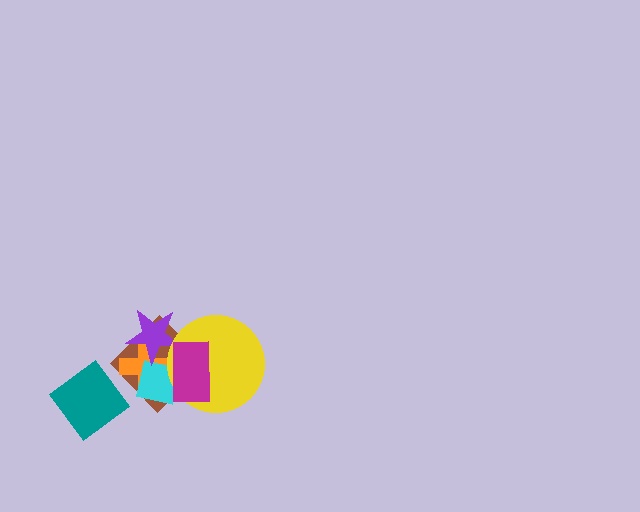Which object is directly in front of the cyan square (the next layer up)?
The purple star is directly in front of the cyan square.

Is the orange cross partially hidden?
Yes, it is partially covered by another shape.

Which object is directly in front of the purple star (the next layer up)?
The yellow circle is directly in front of the purple star.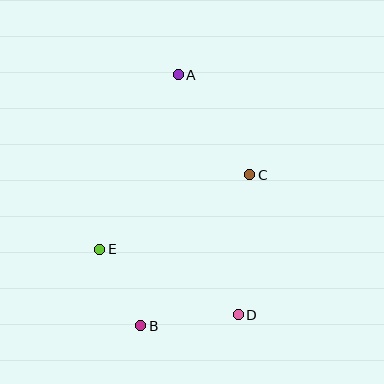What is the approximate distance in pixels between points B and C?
The distance between B and C is approximately 187 pixels.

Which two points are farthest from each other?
Points A and B are farthest from each other.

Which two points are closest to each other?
Points B and E are closest to each other.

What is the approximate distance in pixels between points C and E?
The distance between C and E is approximately 167 pixels.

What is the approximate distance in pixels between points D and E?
The distance between D and E is approximately 153 pixels.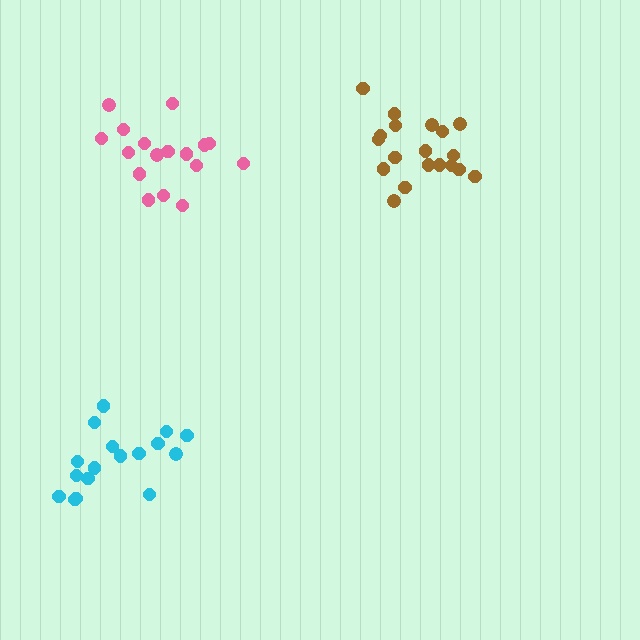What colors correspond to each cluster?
The clusters are colored: cyan, pink, brown.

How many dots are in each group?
Group 1: 17 dots, Group 2: 17 dots, Group 3: 19 dots (53 total).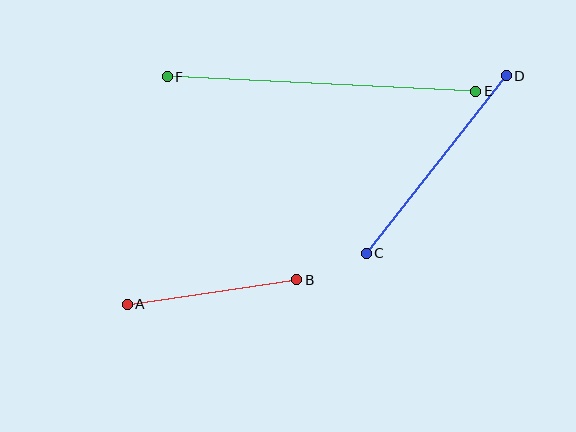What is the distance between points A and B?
The distance is approximately 172 pixels.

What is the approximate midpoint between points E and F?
The midpoint is at approximately (322, 84) pixels.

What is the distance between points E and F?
The distance is approximately 309 pixels.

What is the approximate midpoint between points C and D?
The midpoint is at approximately (436, 165) pixels.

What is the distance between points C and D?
The distance is approximately 226 pixels.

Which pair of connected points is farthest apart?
Points E and F are farthest apart.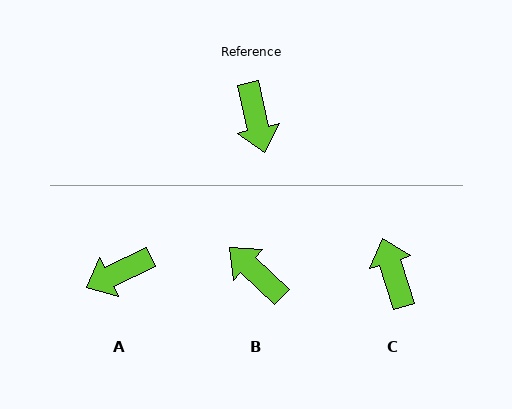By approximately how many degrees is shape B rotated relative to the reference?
Approximately 146 degrees clockwise.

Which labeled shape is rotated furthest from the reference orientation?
C, about 176 degrees away.